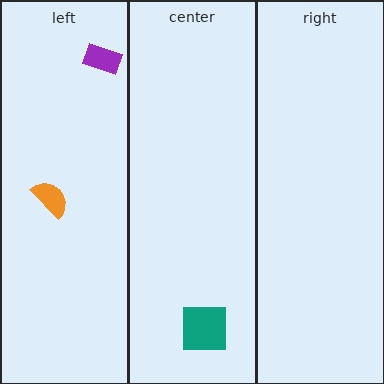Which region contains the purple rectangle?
The left region.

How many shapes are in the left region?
2.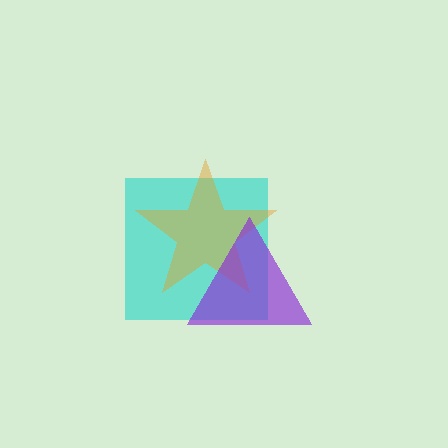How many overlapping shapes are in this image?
There are 3 overlapping shapes in the image.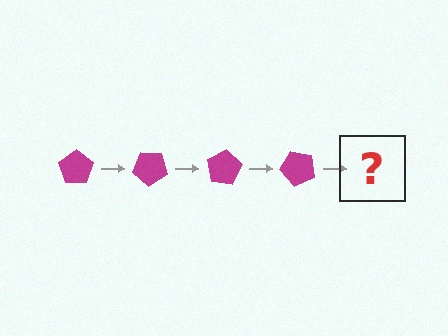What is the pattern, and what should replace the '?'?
The pattern is that the pentagon rotates 40 degrees each step. The '?' should be a magenta pentagon rotated 160 degrees.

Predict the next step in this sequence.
The next step is a magenta pentagon rotated 160 degrees.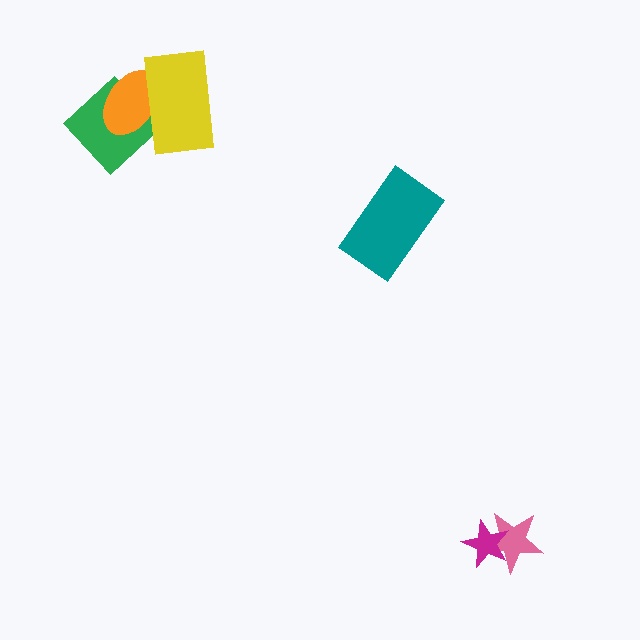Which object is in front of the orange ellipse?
The yellow rectangle is in front of the orange ellipse.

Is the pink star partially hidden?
Yes, it is partially covered by another shape.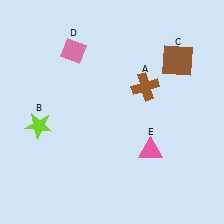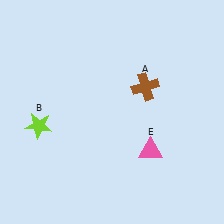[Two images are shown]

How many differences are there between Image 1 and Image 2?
There are 2 differences between the two images.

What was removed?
The pink diamond (D), the brown square (C) were removed in Image 2.